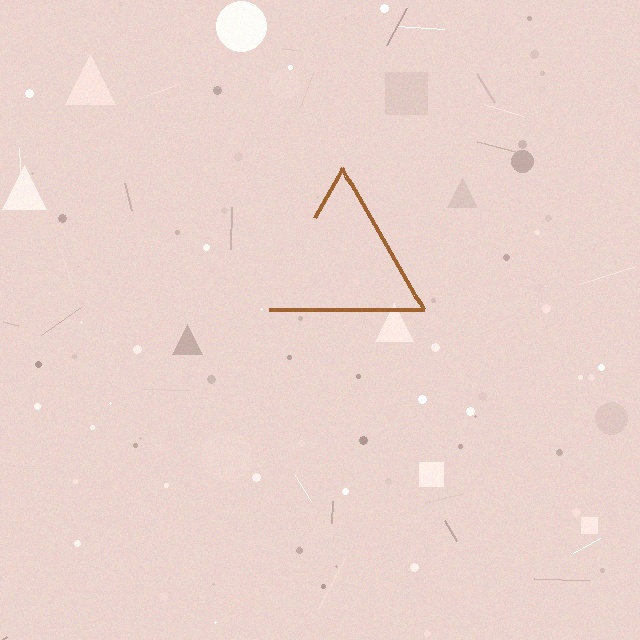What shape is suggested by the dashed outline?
The dashed outline suggests a triangle.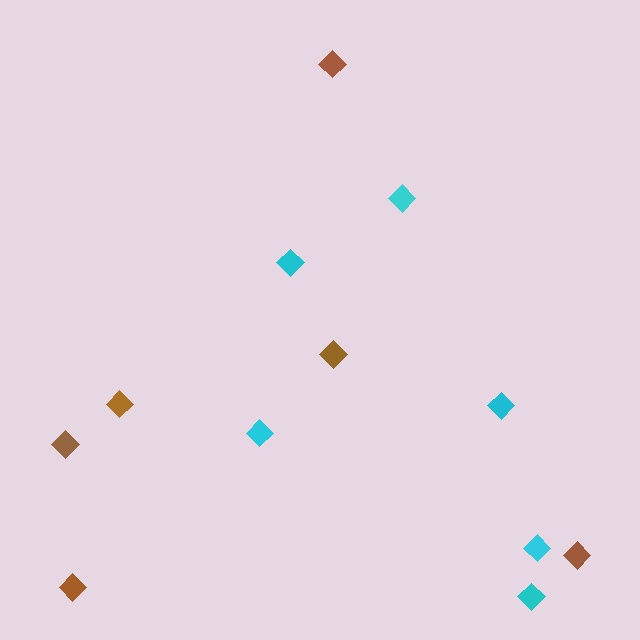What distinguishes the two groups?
There are 2 groups: one group of cyan diamonds (6) and one group of brown diamonds (6).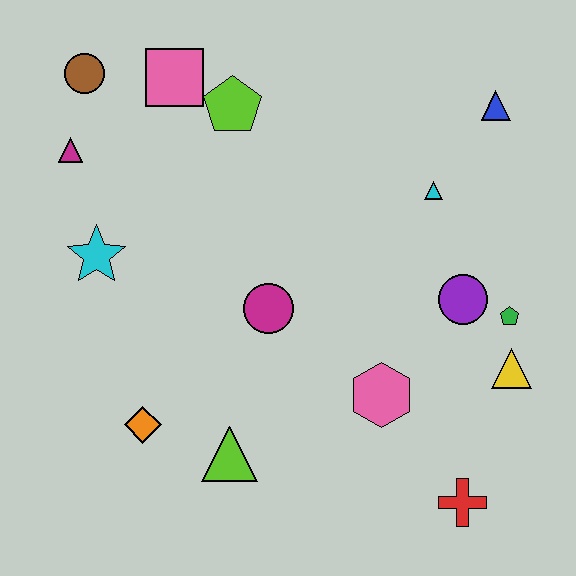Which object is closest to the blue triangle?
The cyan triangle is closest to the blue triangle.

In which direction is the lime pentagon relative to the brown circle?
The lime pentagon is to the right of the brown circle.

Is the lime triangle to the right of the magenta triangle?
Yes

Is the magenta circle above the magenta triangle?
No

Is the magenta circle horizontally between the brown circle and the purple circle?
Yes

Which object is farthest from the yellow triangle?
The brown circle is farthest from the yellow triangle.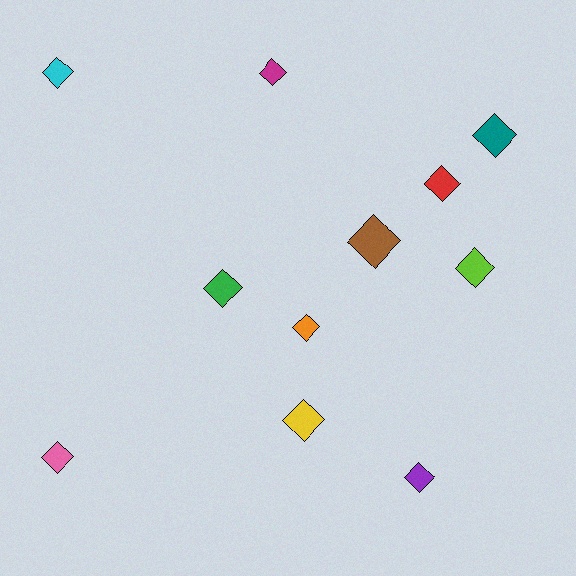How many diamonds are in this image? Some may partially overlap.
There are 11 diamonds.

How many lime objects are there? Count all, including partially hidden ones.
There is 1 lime object.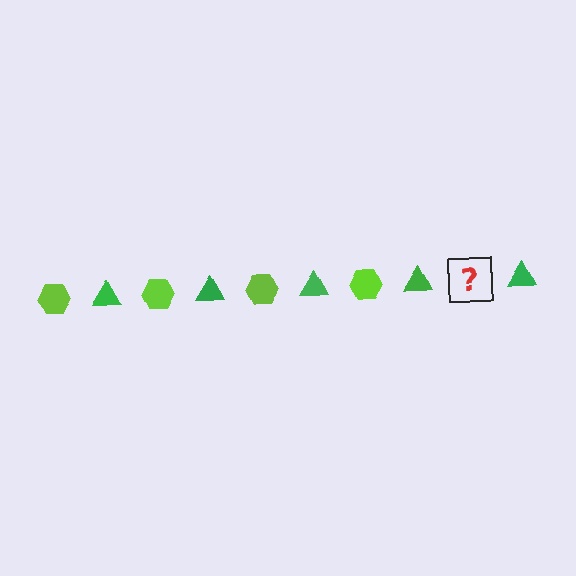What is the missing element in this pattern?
The missing element is a lime hexagon.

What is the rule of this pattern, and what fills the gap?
The rule is that the pattern alternates between lime hexagon and green triangle. The gap should be filled with a lime hexagon.